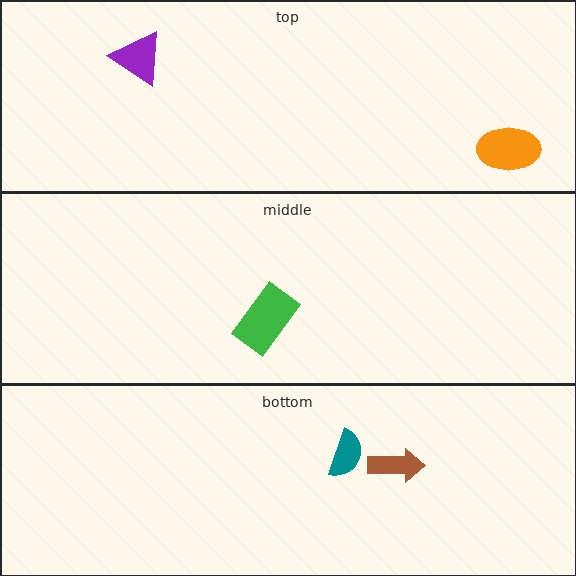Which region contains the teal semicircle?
The bottom region.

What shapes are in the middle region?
The green rectangle.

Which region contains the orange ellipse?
The top region.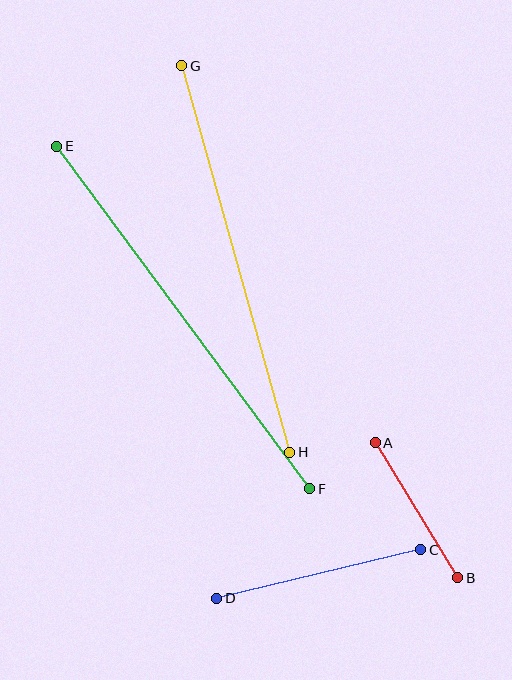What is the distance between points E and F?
The distance is approximately 426 pixels.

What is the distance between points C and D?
The distance is approximately 210 pixels.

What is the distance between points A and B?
The distance is approximately 158 pixels.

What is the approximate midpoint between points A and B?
The midpoint is at approximately (417, 510) pixels.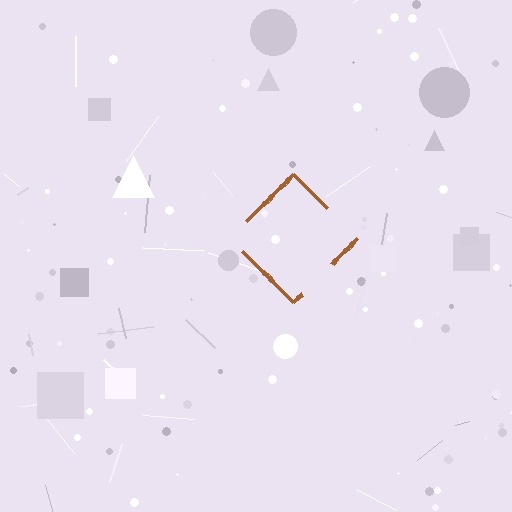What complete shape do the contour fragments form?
The contour fragments form a diamond.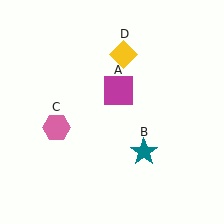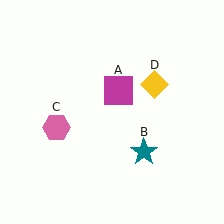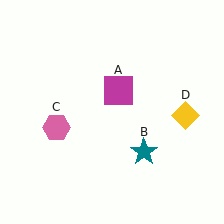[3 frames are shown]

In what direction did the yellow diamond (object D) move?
The yellow diamond (object D) moved down and to the right.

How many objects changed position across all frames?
1 object changed position: yellow diamond (object D).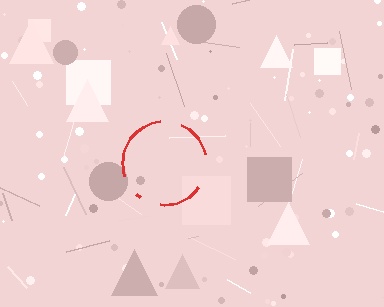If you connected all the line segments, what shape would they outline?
They would outline a circle.